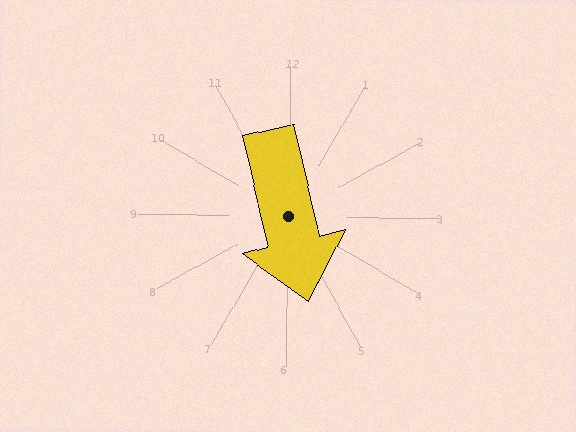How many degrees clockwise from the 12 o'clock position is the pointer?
Approximately 166 degrees.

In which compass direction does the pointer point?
South.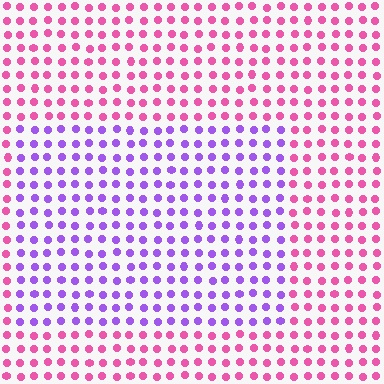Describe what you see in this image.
The image is filled with small pink elements in a uniform arrangement. A rectangle-shaped region is visible where the elements are tinted to a slightly different hue, forming a subtle color boundary.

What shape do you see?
I see a rectangle.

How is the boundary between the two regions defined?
The boundary is defined purely by a slight shift in hue (about 56 degrees). Spacing, size, and orientation are identical on both sides.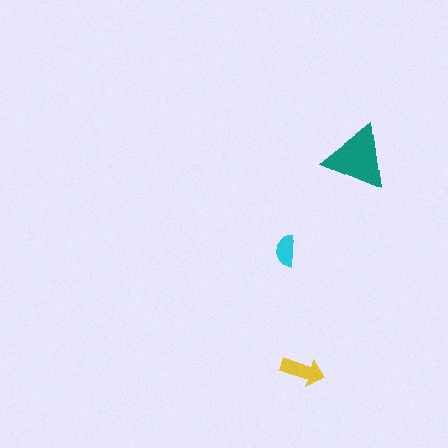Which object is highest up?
The teal triangle is topmost.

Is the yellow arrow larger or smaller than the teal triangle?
Smaller.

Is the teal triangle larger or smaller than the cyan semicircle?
Larger.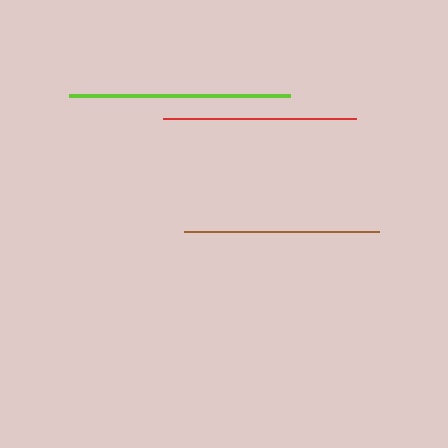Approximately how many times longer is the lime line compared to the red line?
The lime line is approximately 1.1 times the length of the red line.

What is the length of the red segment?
The red segment is approximately 193 pixels long.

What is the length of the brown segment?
The brown segment is approximately 196 pixels long.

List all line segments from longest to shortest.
From longest to shortest: lime, brown, red.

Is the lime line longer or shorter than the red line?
The lime line is longer than the red line.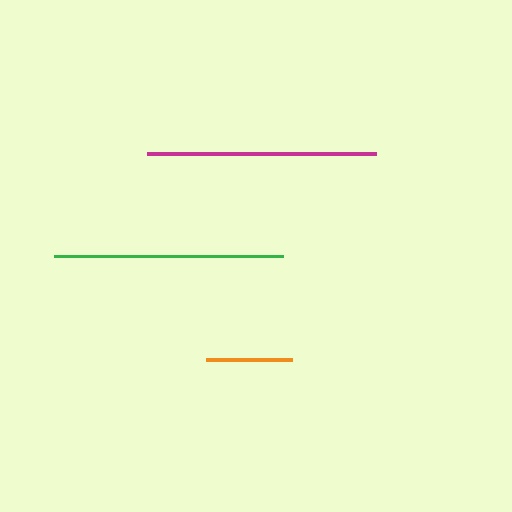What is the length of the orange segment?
The orange segment is approximately 86 pixels long.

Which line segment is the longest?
The green line is the longest at approximately 229 pixels.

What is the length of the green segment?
The green segment is approximately 229 pixels long.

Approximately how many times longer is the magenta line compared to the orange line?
The magenta line is approximately 2.6 times the length of the orange line.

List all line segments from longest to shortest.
From longest to shortest: green, magenta, orange.